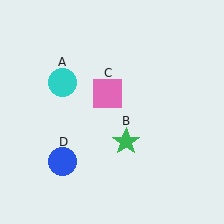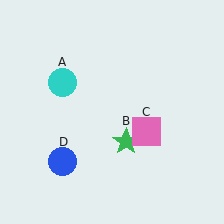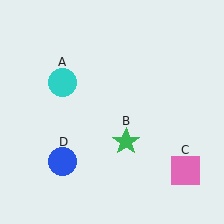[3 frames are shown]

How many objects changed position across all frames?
1 object changed position: pink square (object C).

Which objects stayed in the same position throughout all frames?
Cyan circle (object A) and green star (object B) and blue circle (object D) remained stationary.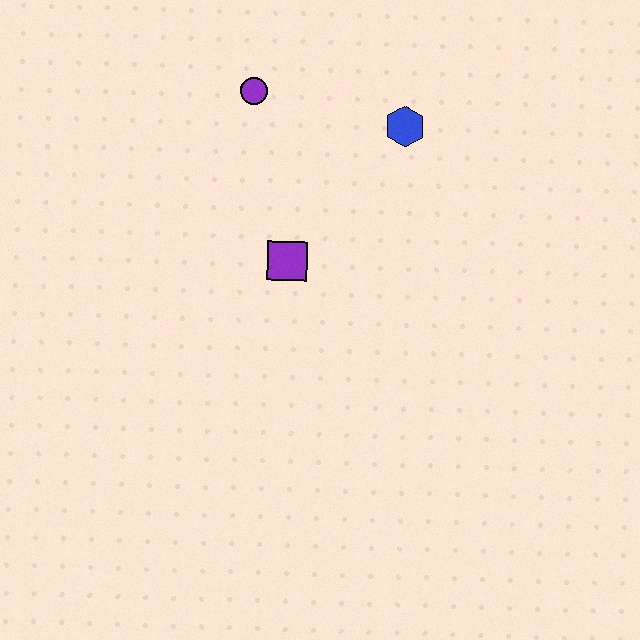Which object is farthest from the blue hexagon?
The purple square is farthest from the blue hexagon.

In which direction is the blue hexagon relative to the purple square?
The blue hexagon is above the purple square.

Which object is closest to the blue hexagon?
The purple circle is closest to the blue hexagon.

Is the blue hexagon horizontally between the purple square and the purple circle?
No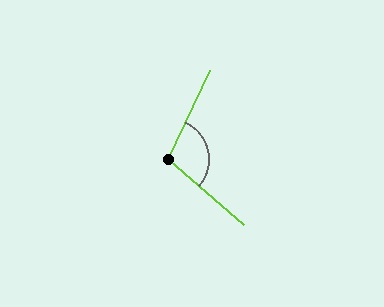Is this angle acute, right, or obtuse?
It is obtuse.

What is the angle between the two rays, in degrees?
Approximately 106 degrees.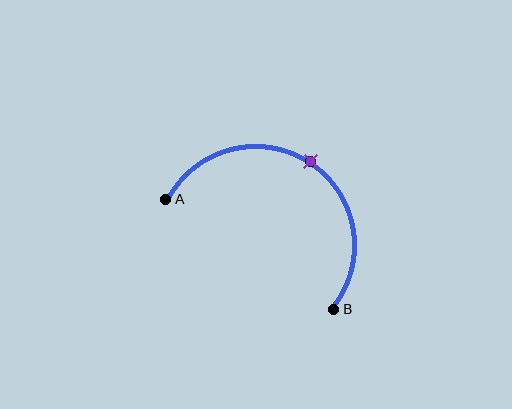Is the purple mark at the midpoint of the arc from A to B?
Yes. The purple mark lies on the arc at equal arc-length from both A and B — it is the arc midpoint.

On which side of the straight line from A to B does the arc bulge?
The arc bulges above the straight line connecting A and B.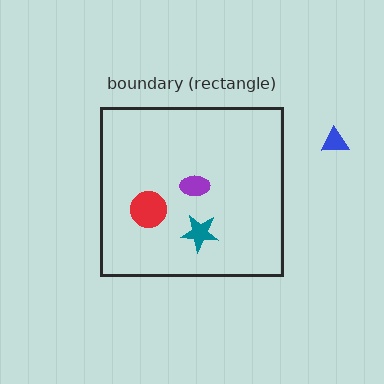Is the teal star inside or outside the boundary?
Inside.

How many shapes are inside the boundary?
3 inside, 1 outside.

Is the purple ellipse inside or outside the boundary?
Inside.